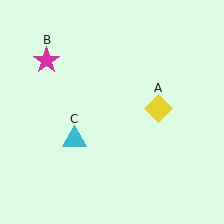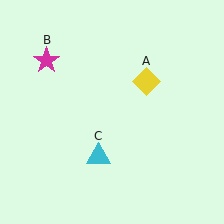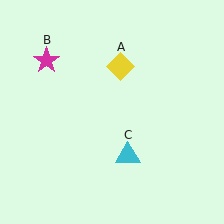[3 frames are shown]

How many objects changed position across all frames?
2 objects changed position: yellow diamond (object A), cyan triangle (object C).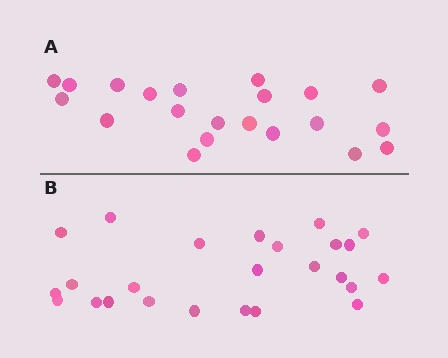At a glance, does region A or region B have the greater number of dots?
Region B (the bottom region) has more dots.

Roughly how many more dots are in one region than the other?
Region B has about 4 more dots than region A.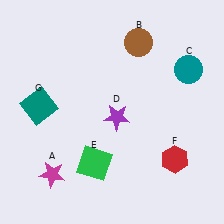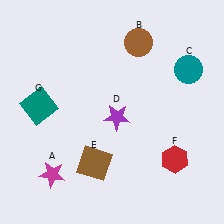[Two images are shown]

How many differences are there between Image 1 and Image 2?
There is 1 difference between the two images.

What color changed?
The square (E) changed from green in Image 1 to brown in Image 2.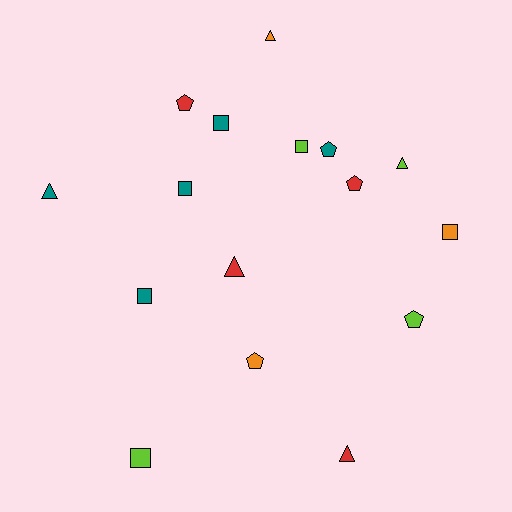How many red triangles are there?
There are 2 red triangles.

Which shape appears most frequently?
Square, with 6 objects.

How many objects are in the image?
There are 16 objects.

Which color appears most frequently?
Teal, with 5 objects.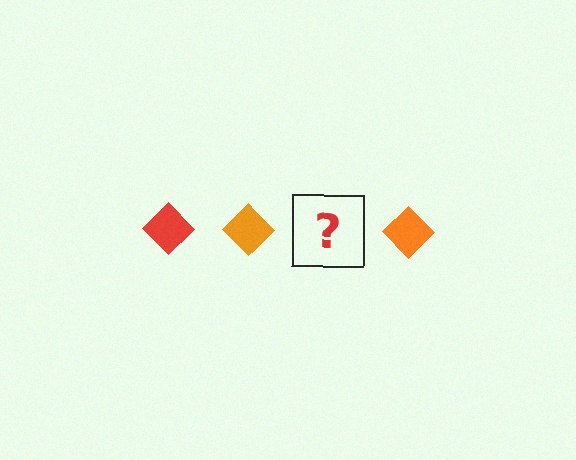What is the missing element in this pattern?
The missing element is a red diamond.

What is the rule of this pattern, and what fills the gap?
The rule is that the pattern cycles through red, orange diamonds. The gap should be filled with a red diamond.